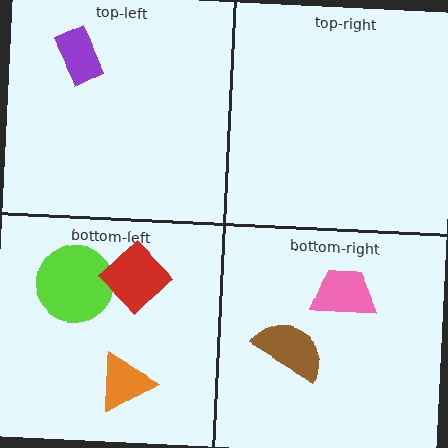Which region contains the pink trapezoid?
The bottom-right region.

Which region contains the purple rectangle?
The top-left region.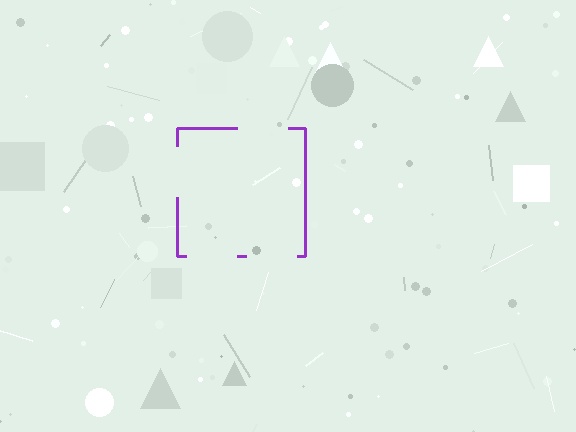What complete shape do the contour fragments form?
The contour fragments form a square.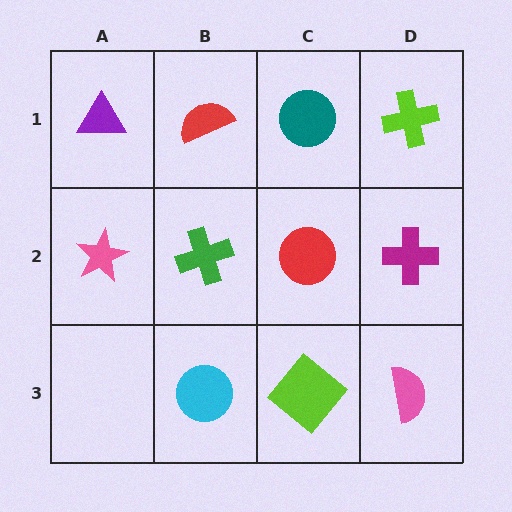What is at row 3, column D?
A pink semicircle.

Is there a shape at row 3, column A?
No, that cell is empty.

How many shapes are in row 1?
4 shapes.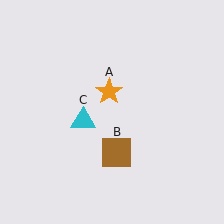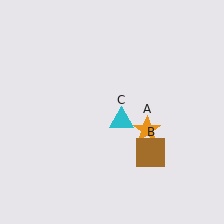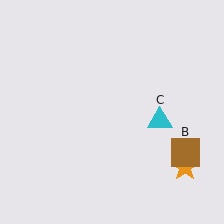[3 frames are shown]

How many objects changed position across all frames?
3 objects changed position: orange star (object A), brown square (object B), cyan triangle (object C).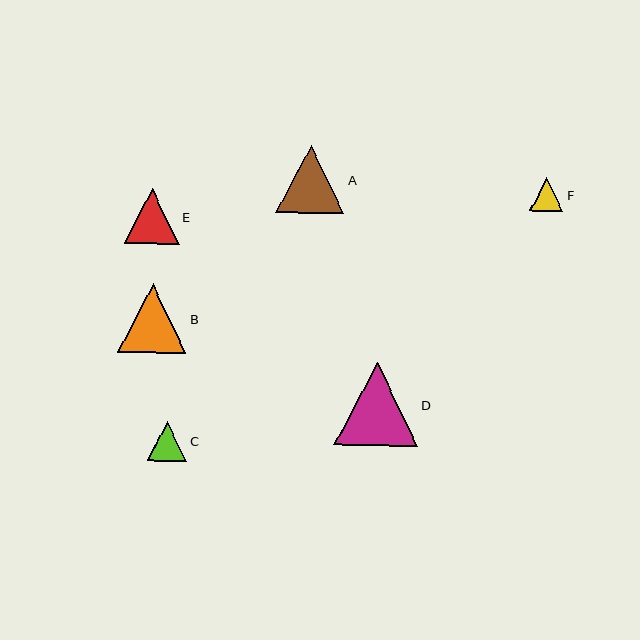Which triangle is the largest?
Triangle D is the largest with a size of approximately 84 pixels.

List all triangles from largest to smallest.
From largest to smallest: D, B, A, E, C, F.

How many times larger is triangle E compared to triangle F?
Triangle E is approximately 1.6 times the size of triangle F.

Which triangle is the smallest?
Triangle F is the smallest with a size of approximately 34 pixels.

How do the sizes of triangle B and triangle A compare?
Triangle B and triangle A are approximately the same size.